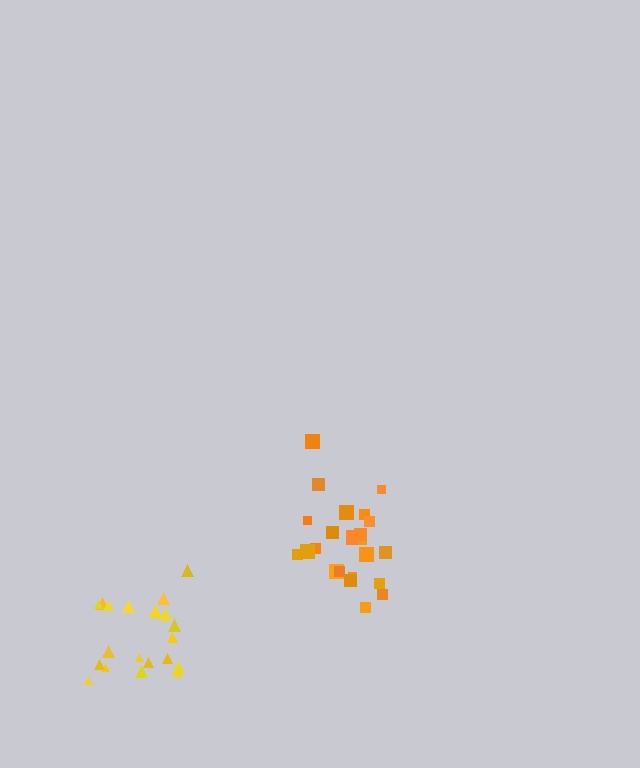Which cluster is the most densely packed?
Orange.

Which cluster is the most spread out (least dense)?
Yellow.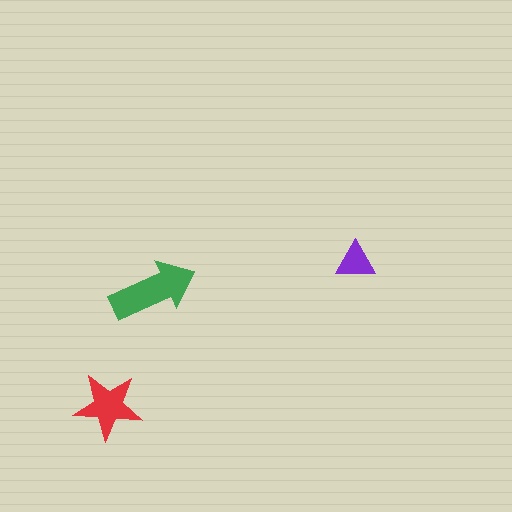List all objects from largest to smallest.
The green arrow, the red star, the purple triangle.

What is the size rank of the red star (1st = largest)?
2nd.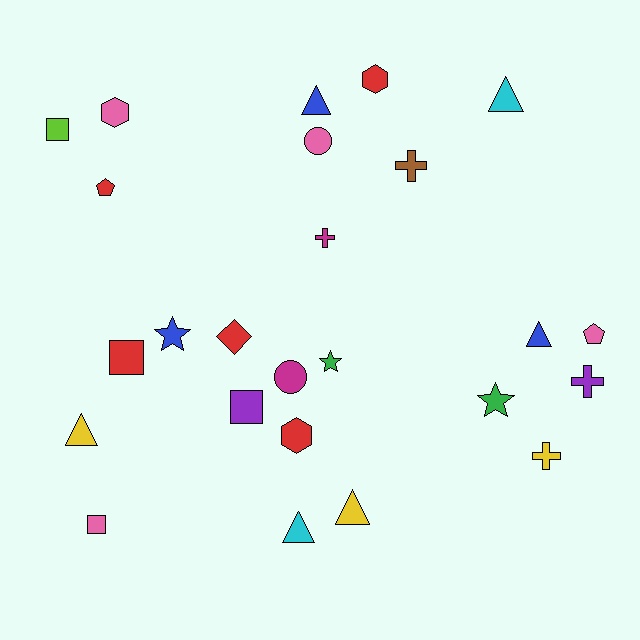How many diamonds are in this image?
There is 1 diamond.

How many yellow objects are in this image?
There are 3 yellow objects.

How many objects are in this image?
There are 25 objects.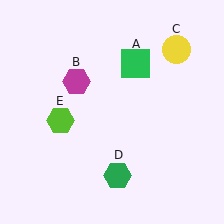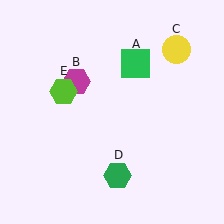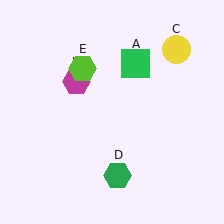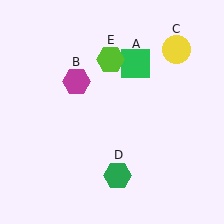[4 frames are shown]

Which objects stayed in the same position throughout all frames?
Green square (object A) and magenta hexagon (object B) and yellow circle (object C) and green hexagon (object D) remained stationary.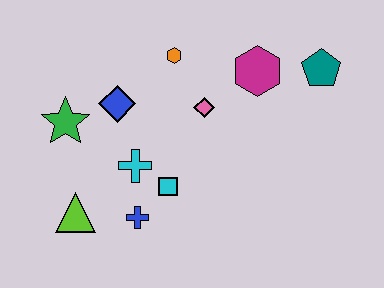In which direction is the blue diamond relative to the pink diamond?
The blue diamond is to the left of the pink diamond.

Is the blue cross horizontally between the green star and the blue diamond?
No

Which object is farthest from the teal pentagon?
The lime triangle is farthest from the teal pentagon.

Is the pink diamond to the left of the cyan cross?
No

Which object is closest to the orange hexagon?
The pink diamond is closest to the orange hexagon.